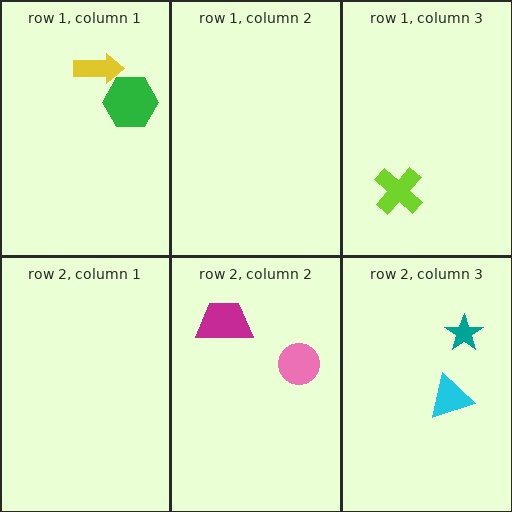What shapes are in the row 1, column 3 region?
The lime cross.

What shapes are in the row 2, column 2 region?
The magenta trapezoid, the pink circle.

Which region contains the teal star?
The row 2, column 3 region.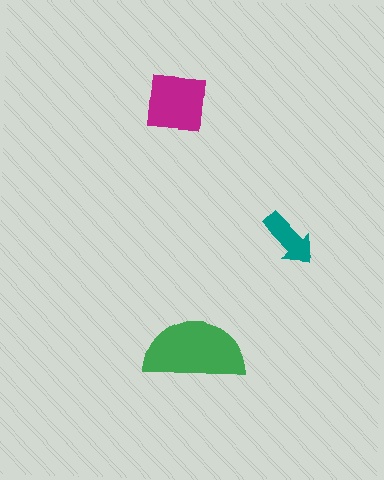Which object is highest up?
The magenta square is topmost.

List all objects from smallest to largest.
The teal arrow, the magenta square, the green semicircle.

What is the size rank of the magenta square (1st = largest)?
2nd.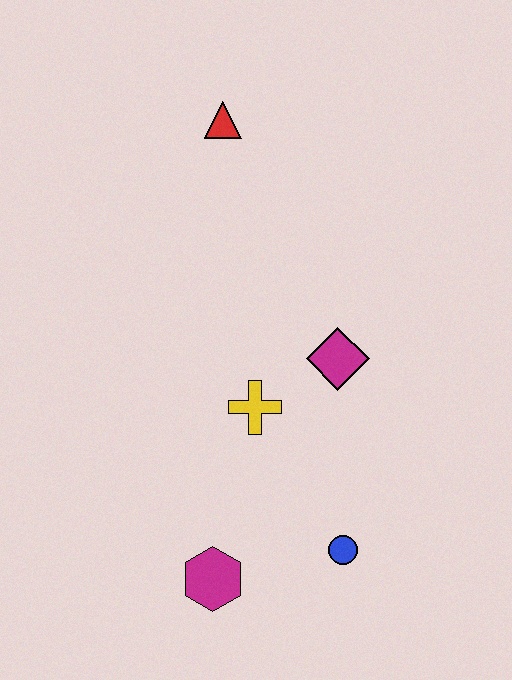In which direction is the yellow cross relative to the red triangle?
The yellow cross is below the red triangle.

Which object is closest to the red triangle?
The magenta diamond is closest to the red triangle.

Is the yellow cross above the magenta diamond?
No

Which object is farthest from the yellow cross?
The red triangle is farthest from the yellow cross.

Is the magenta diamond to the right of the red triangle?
Yes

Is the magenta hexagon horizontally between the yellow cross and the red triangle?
No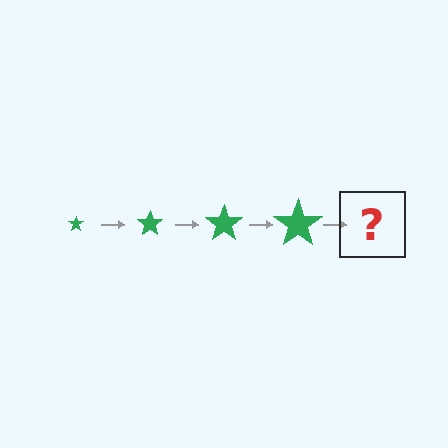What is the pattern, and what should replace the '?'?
The pattern is that the star gets progressively larger each step. The '?' should be a green star, larger than the previous one.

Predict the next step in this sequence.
The next step is a green star, larger than the previous one.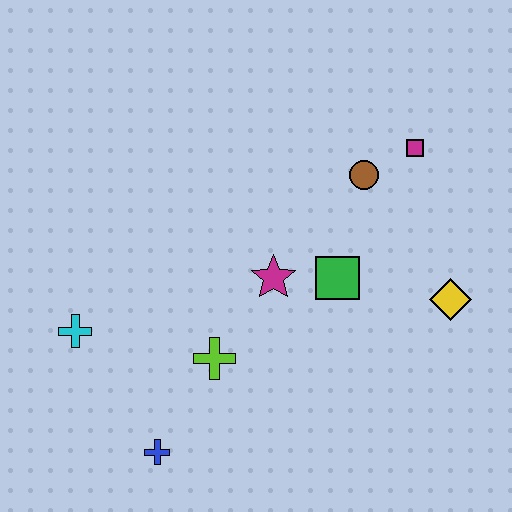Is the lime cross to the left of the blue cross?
No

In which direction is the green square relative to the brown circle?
The green square is below the brown circle.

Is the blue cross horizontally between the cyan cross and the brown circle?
Yes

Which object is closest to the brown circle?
The magenta square is closest to the brown circle.